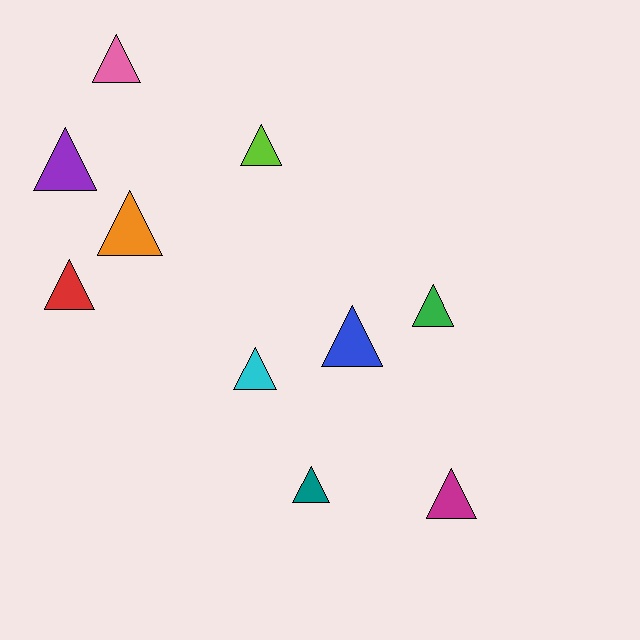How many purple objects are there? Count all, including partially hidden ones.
There is 1 purple object.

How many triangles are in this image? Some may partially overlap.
There are 10 triangles.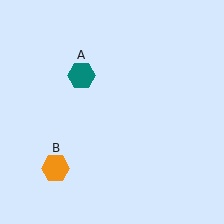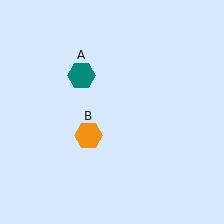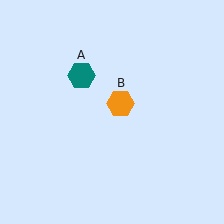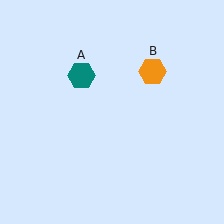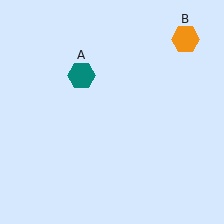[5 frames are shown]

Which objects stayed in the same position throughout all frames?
Teal hexagon (object A) remained stationary.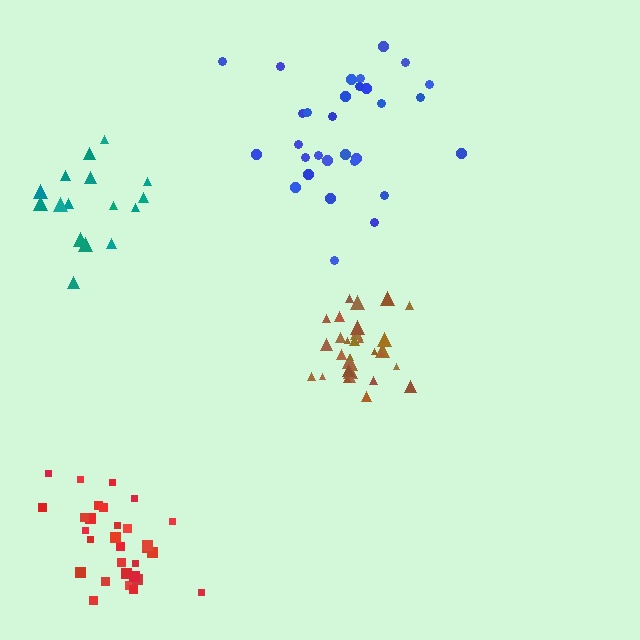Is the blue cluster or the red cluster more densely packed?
Red.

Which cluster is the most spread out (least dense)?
Blue.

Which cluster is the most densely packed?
Brown.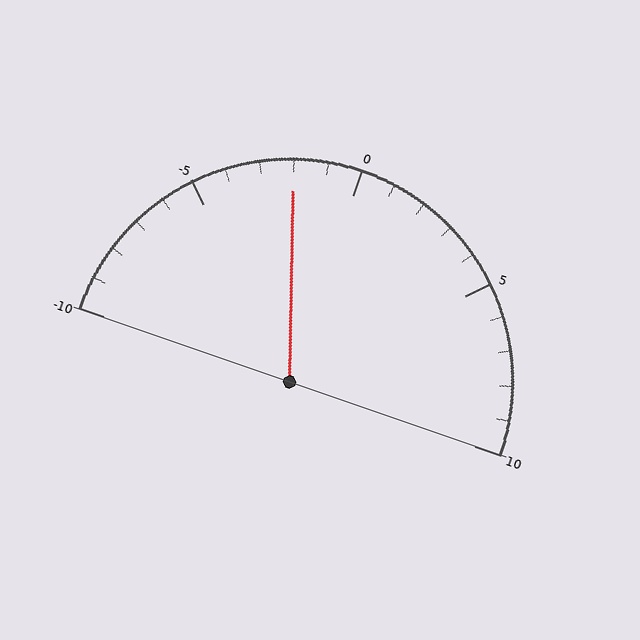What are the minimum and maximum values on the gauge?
The gauge ranges from -10 to 10.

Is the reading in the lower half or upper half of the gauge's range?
The reading is in the lower half of the range (-10 to 10).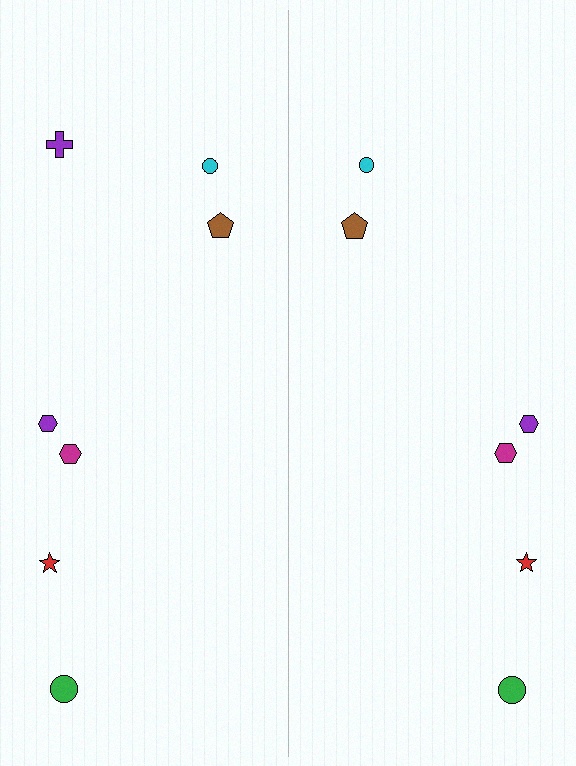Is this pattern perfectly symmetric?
No, the pattern is not perfectly symmetric. A purple cross is missing from the right side.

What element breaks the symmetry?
A purple cross is missing from the right side.